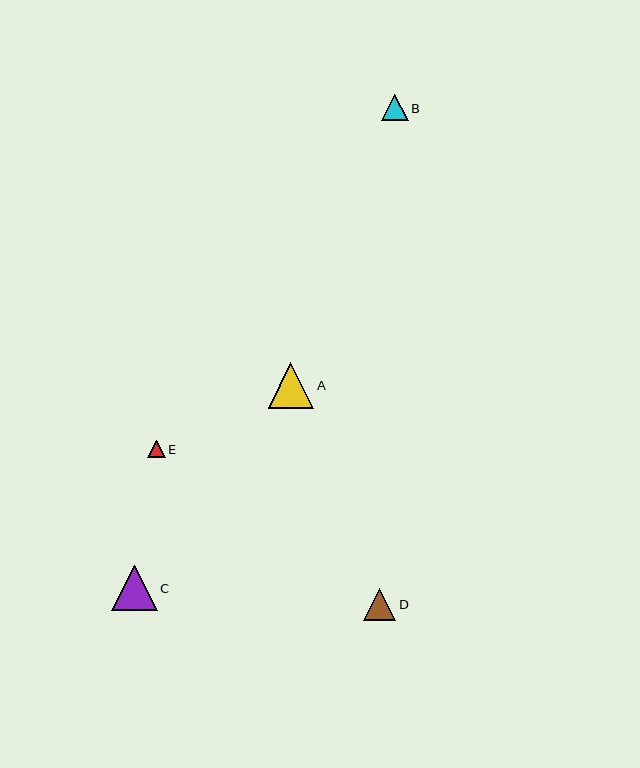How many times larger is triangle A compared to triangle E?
Triangle A is approximately 2.6 times the size of triangle E.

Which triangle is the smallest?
Triangle E is the smallest with a size of approximately 18 pixels.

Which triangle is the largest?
Triangle A is the largest with a size of approximately 46 pixels.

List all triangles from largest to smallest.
From largest to smallest: A, C, D, B, E.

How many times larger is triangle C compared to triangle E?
Triangle C is approximately 2.6 times the size of triangle E.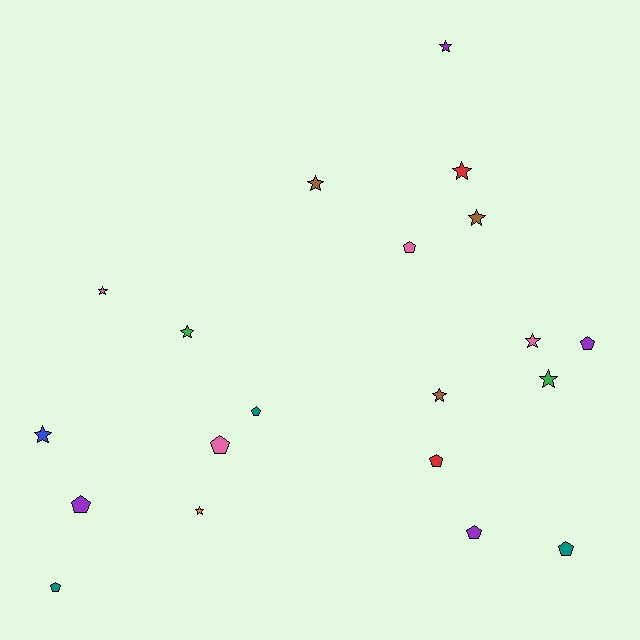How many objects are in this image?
There are 20 objects.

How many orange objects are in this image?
There is 1 orange object.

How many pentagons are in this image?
There are 9 pentagons.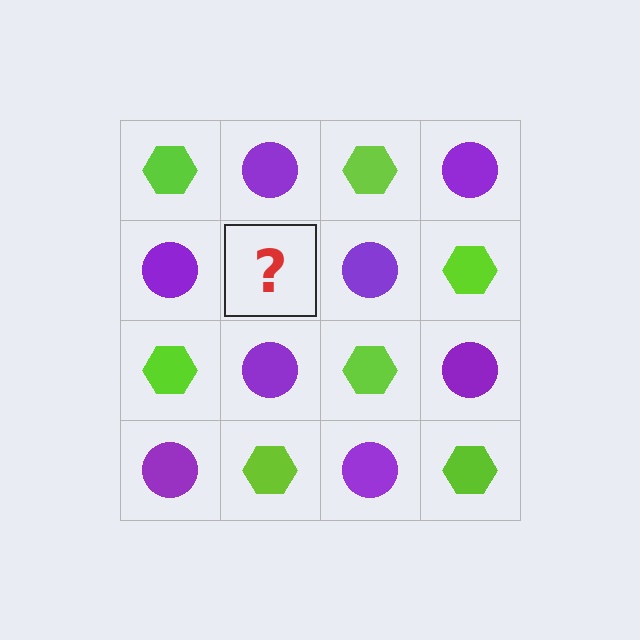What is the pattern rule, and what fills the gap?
The rule is that it alternates lime hexagon and purple circle in a checkerboard pattern. The gap should be filled with a lime hexagon.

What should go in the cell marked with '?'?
The missing cell should contain a lime hexagon.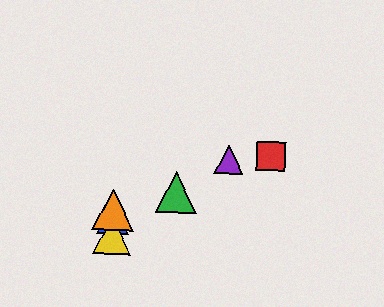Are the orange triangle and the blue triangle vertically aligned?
Yes, both are at x≈113.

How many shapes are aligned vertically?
3 shapes (the blue triangle, the yellow triangle, the orange triangle) are aligned vertically.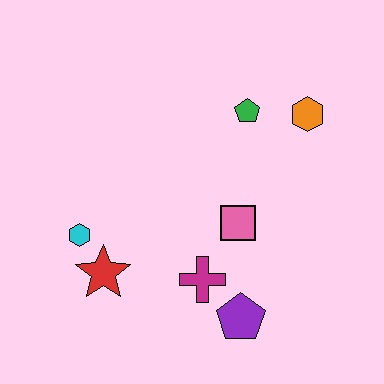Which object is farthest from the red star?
The orange hexagon is farthest from the red star.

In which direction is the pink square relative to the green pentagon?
The pink square is below the green pentagon.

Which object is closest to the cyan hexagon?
The red star is closest to the cyan hexagon.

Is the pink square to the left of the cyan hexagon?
No